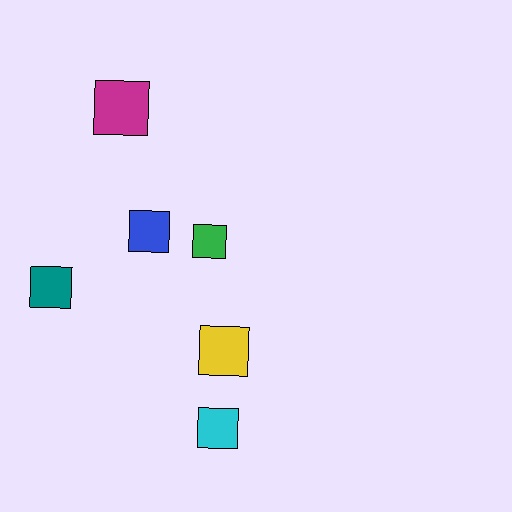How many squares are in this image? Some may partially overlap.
There are 6 squares.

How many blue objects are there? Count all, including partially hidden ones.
There is 1 blue object.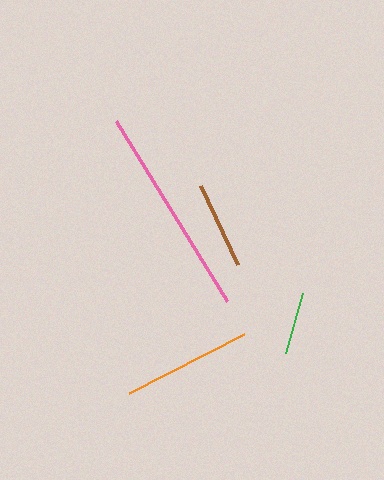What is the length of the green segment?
The green segment is approximately 63 pixels long.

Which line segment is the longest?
The pink line is the longest at approximately 211 pixels.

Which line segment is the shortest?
The green line is the shortest at approximately 63 pixels.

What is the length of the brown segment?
The brown segment is approximately 87 pixels long.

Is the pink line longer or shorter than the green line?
The pink line is longer than the green line.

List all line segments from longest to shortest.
From longest to shortest: pink, orange, brown, green.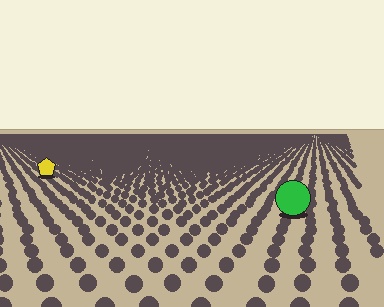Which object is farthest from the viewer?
The yellow pentagon is farthest from the viewer. It appears smaller and the ground texture around it is denser.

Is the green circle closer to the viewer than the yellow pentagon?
Yes. The green circle is closer — you can tell from the texture gradient: the ground texture is coarser near it.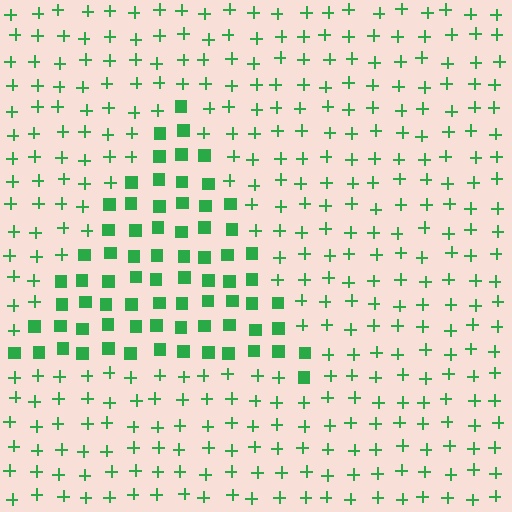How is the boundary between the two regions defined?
The boundary is defined by a change in element shape: squares inside vs. plus signs outside. All elements share the same color and spacing.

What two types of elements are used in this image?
The image uses squares inside the triangle region and plus signs outside it.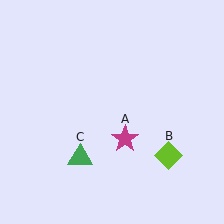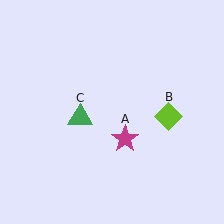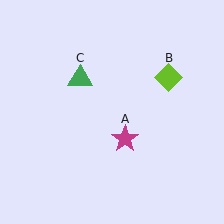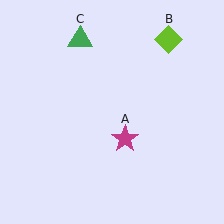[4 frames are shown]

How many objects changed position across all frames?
2 objects changed position: lime diamond (object B), green triangle (object C).